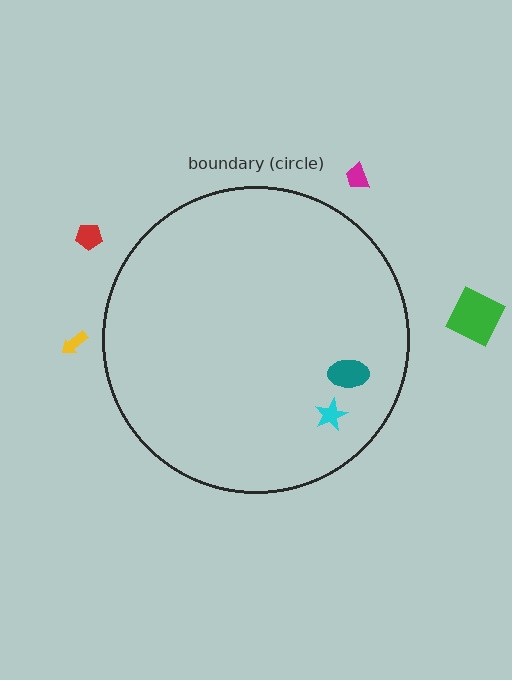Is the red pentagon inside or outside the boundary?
Outside.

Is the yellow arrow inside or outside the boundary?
Outside.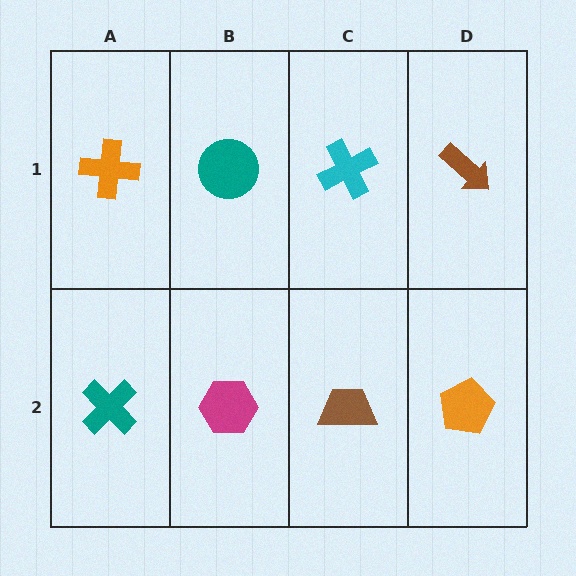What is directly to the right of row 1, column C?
A brown arrow.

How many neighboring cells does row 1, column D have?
2.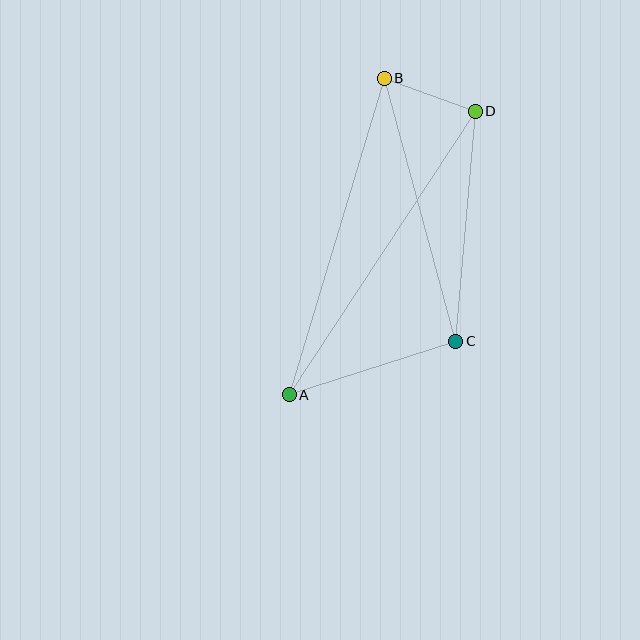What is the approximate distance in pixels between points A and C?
The distance between A and C is approximately 175 pixels.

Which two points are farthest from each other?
Points A and D are farthest from each other.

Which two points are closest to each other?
Points B and D are closest to each other.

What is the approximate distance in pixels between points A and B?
The distance between A and B is approximately 330 pixels.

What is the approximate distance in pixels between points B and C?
The distance between B and C is approximately 272 pixels.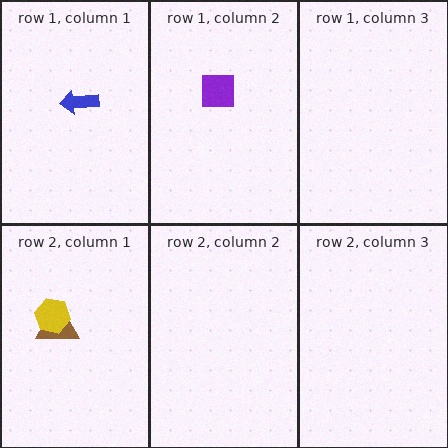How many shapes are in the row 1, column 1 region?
1.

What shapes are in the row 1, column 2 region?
The purple square.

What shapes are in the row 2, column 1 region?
The brown triangle, the yellow hexagon.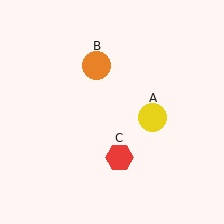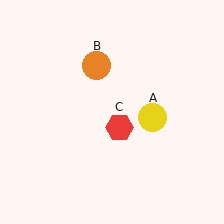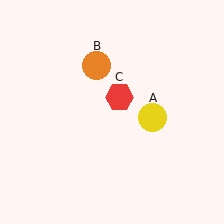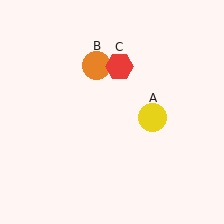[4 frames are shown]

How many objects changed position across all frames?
1 object changed position: red hexagon (object C).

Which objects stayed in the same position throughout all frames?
Yellow circle (object A) and orange circle (object B) remained stationary.